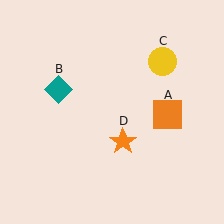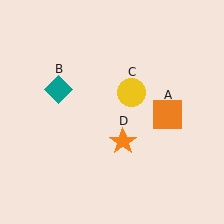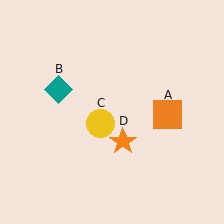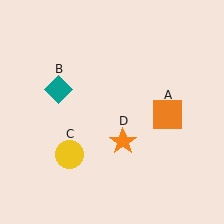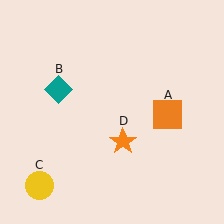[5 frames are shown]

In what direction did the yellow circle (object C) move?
The yellow circle (object C) moved down and to the left.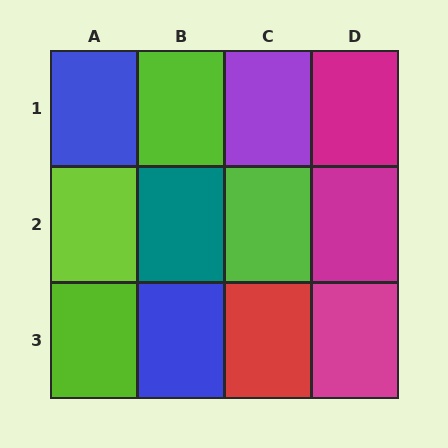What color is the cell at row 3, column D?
Magenta.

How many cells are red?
1 cell is red.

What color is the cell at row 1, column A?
Blue.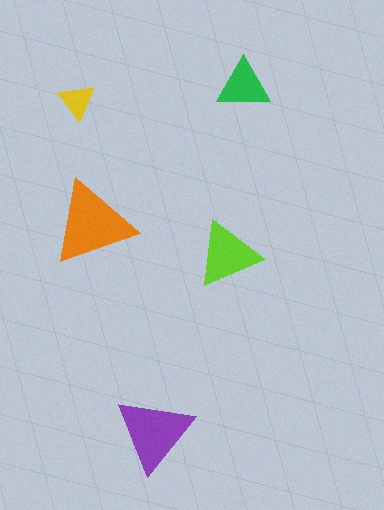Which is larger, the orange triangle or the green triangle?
The orange one.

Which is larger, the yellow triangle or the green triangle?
The green one.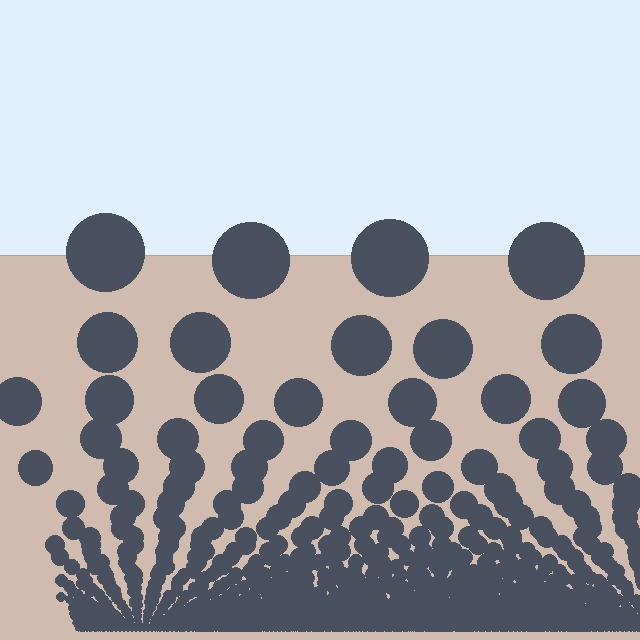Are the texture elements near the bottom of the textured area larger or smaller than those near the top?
Smaller. The gradient is inverted — elements near the bottom are smaller and denser.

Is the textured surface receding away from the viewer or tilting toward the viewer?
The surface appears to tilt toward the viewer. Texture elements get larger and sparser toward the top.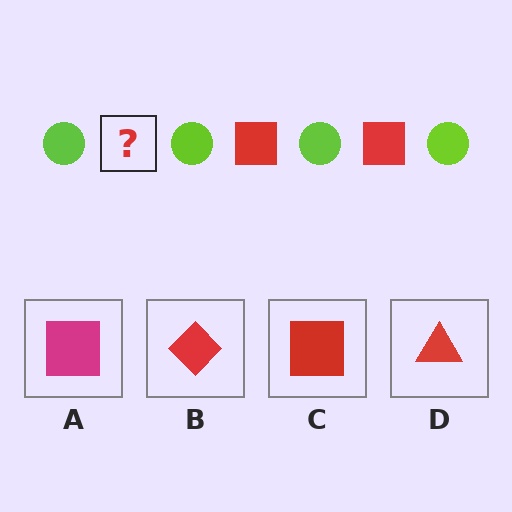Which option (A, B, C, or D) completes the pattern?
C.